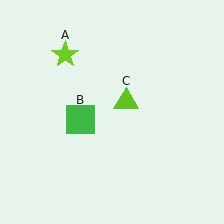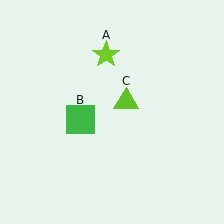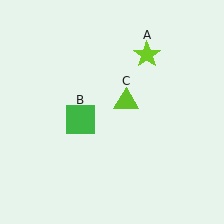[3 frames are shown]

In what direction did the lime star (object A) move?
The lime star (object A) moved right.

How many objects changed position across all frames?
1 object changed position: lime star (object A).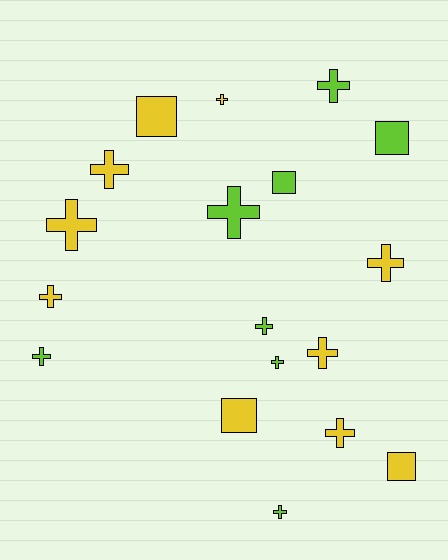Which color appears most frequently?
Yellow, with 10 objects.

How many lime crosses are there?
There are 6 lime crosses.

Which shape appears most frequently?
Cross, with 13 objects.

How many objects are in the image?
There are 18 objects.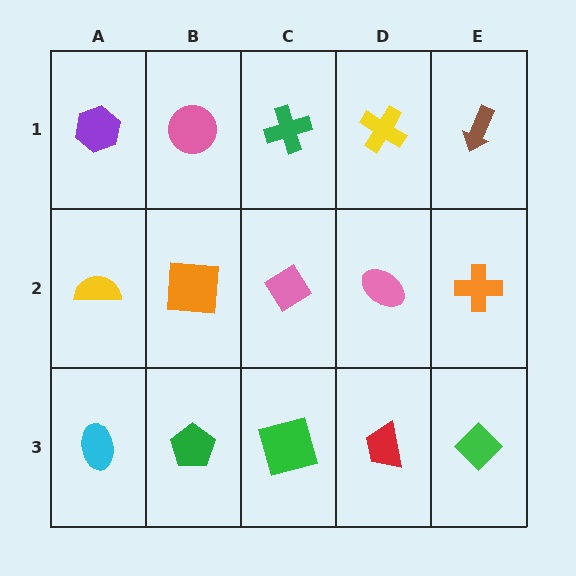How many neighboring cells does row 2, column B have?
4.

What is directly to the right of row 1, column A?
A pink circle.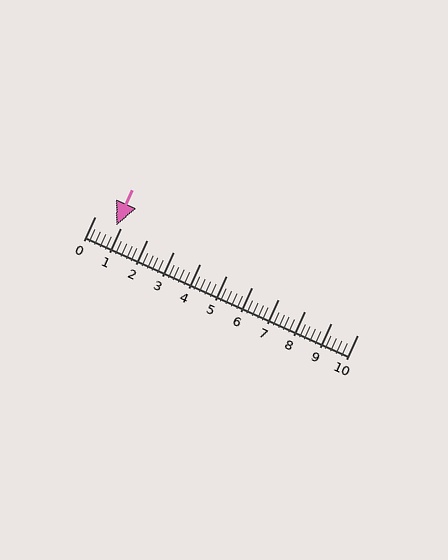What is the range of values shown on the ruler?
The ruler shows values from 0 to 10.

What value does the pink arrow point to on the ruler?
The pink arrow points to approximately 0.8.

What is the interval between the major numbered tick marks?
The major tick marks are spaced 1 units apart.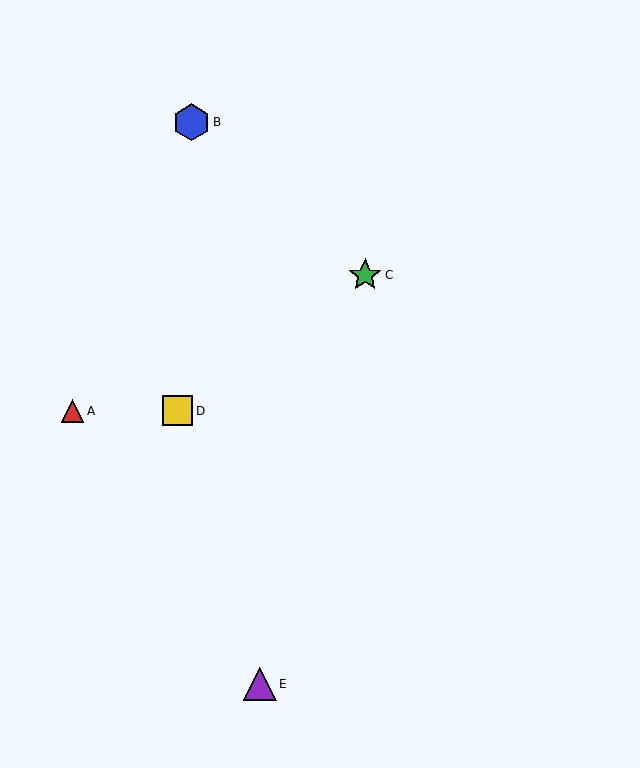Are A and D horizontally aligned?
Yes, both are at y≈411.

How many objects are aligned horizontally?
2 objects (A, D) are aligned horizontally.